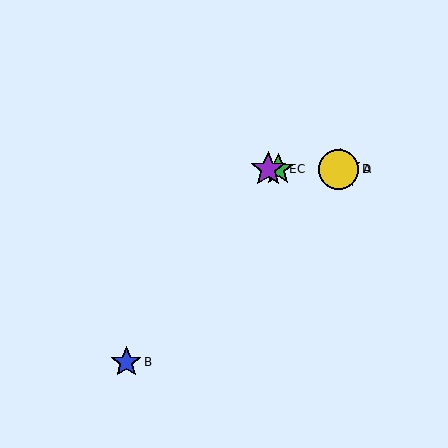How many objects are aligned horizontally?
4 objects (A, C, D, E) are aligned horizontally.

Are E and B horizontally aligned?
No, E is at y≈169 and B is at y≈362.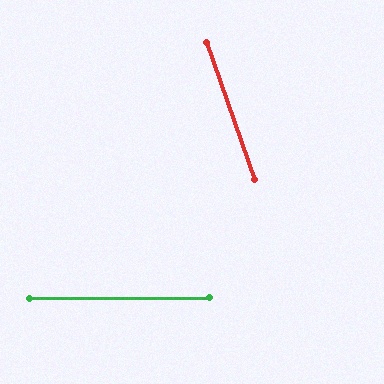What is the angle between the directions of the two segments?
Approximately 71 degrees.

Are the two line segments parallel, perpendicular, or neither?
Neither parallel nor perpendicular — they differ by about 71°.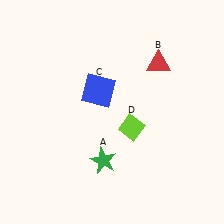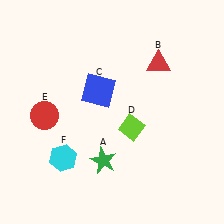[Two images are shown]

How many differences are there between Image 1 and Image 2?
There are 2 differences between the two images.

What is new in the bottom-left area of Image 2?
A red circle (E) was added in the bottom-left area of Image 2.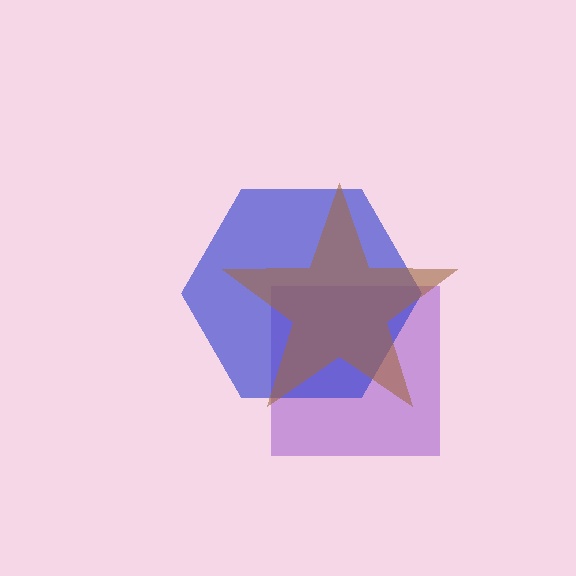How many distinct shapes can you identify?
There are 3 distinct shapes: a purple square, a blue hexagon, a brown star.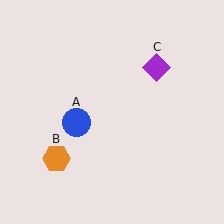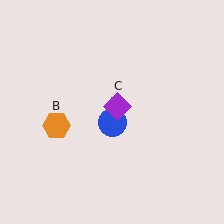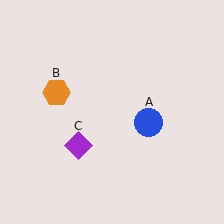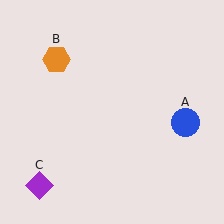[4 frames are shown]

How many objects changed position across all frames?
3 objects changed position: blue circle (object A), orange hexagon (object B), purple diamond (object C).